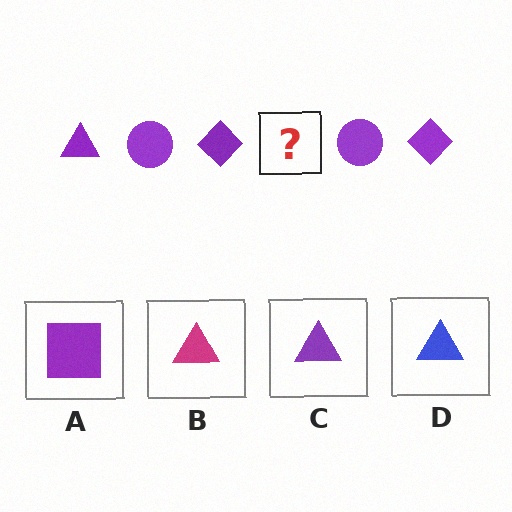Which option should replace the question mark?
Option C.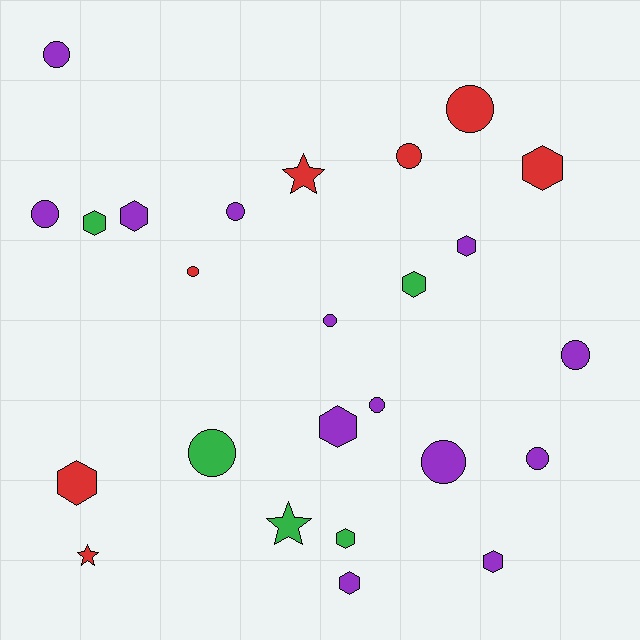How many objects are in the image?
There are 25 objects.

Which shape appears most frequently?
Circle, with 12 objects.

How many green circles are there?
There is 1 green circle.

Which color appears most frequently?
Purple, with 13 objects.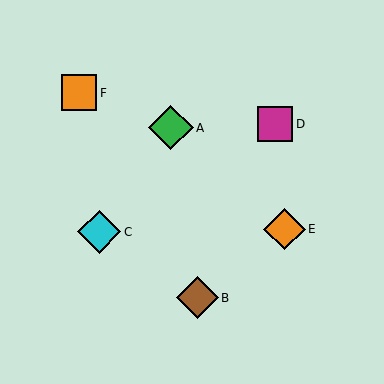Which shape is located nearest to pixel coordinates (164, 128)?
The green diamond (labeled A) at (171, 128) is nearest to that location.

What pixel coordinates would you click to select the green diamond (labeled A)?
Click at (171, 128) to select the green diamond A.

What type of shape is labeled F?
Shape F is an orange square.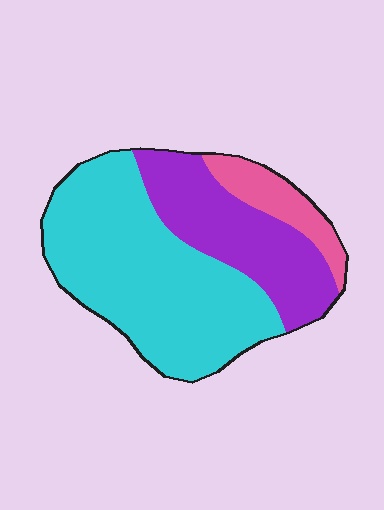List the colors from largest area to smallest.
From largest to smallest: cyan, purple, pink.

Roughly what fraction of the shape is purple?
Purple takes up between a sixth and a third of the shape.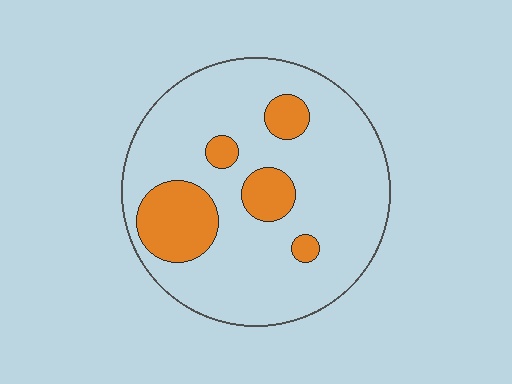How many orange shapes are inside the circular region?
5.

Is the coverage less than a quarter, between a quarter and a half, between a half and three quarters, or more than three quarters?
Less than a quarter.